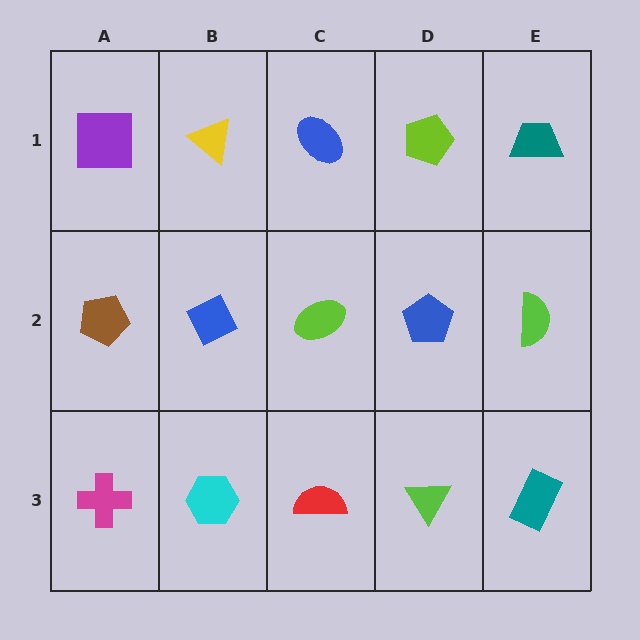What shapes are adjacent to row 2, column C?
A blue ellipse (row 1, column C), a red semicircle (row 3, column C), a blue diamond (row 2, column B), a blue pentagon (row 2, column D).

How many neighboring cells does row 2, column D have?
4.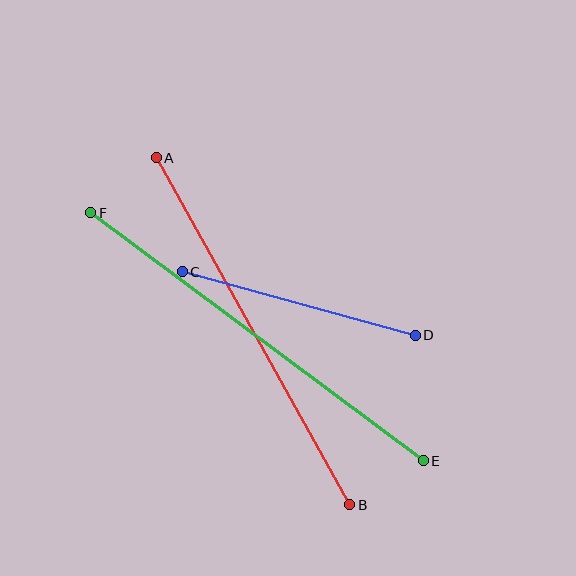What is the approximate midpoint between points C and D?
The midpoint is at approximately (299, 304) pixels.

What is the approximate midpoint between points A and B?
The midpoint is at approximately (253, 331) pixels.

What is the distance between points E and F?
The distance is approximately 415 pixels.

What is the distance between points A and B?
The distance is approximately 397 pixels.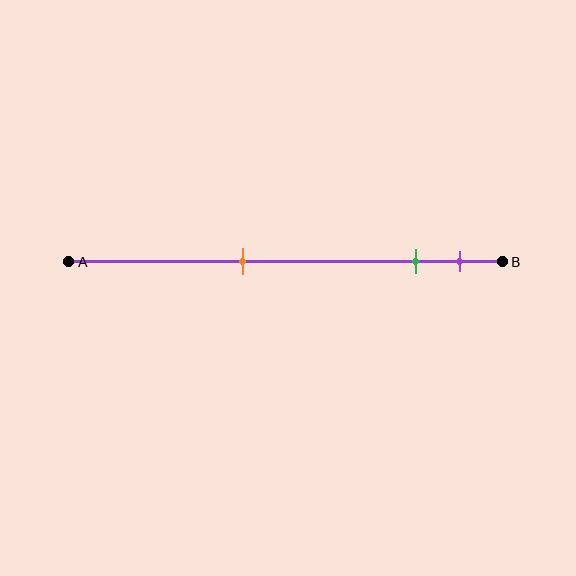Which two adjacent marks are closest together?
The green and purple marks are the closest adjacent pair.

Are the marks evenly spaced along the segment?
No, the marks are not evenly spaced.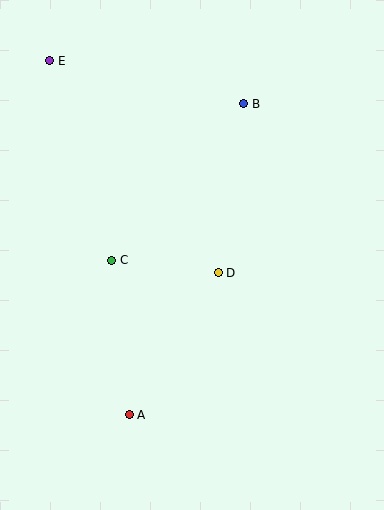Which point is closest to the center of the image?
Point D at (218, 273) is closest to the center.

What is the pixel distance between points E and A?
The distance between E and A is 363 pixels.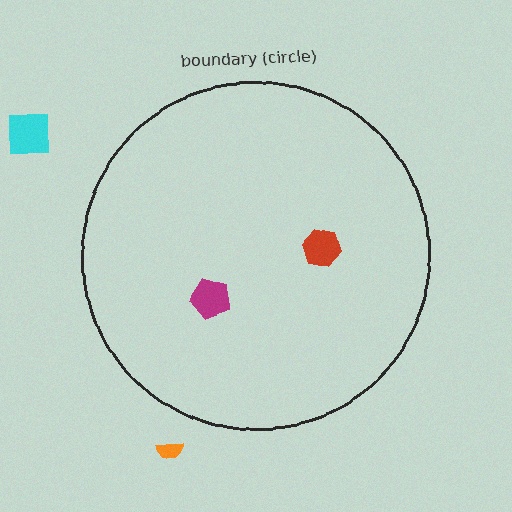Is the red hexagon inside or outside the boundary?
Inside.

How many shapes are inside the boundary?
2 inside, 2 outside.